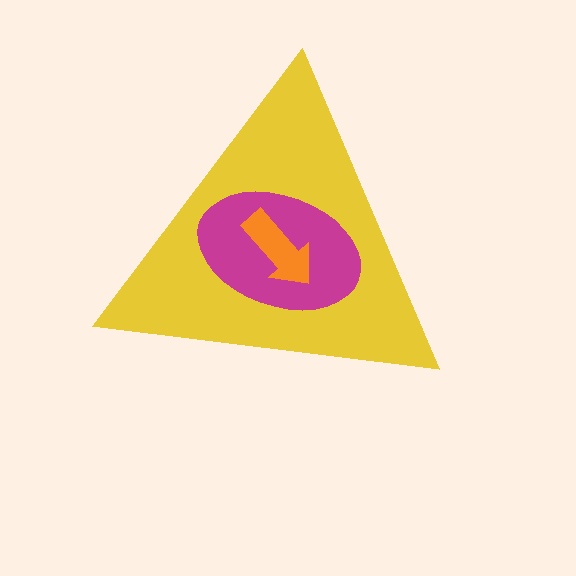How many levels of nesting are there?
3.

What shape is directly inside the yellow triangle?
The magenta ellipse.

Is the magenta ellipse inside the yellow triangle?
Yes.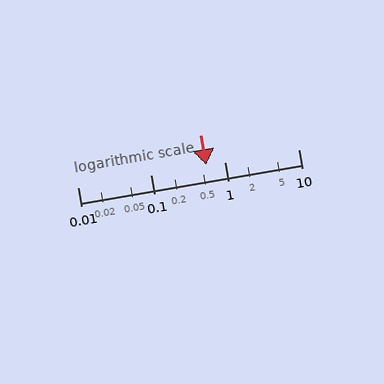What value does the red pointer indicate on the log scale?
The pointer indicates approximately 0.56.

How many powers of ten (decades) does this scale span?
The scale spans 3 decades, from 0.01 to 10.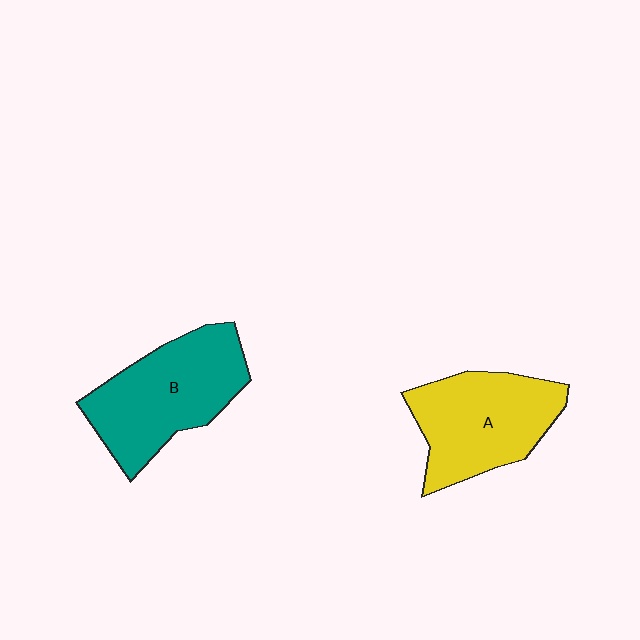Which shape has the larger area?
Shape B (teal).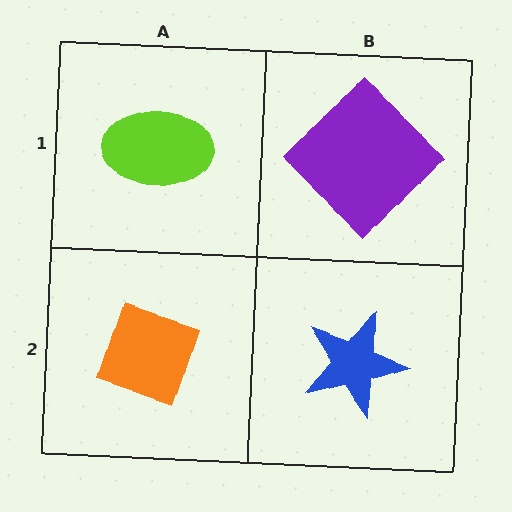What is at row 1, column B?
A purple diamond.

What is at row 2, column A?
An orange diamond.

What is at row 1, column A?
A lime ellipse.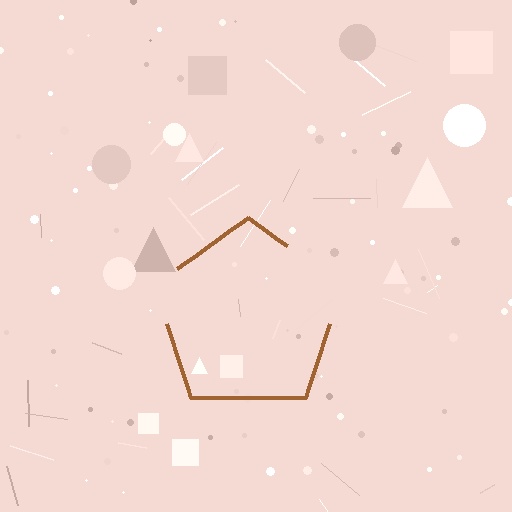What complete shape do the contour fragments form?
The contour fragments form a pentagon.